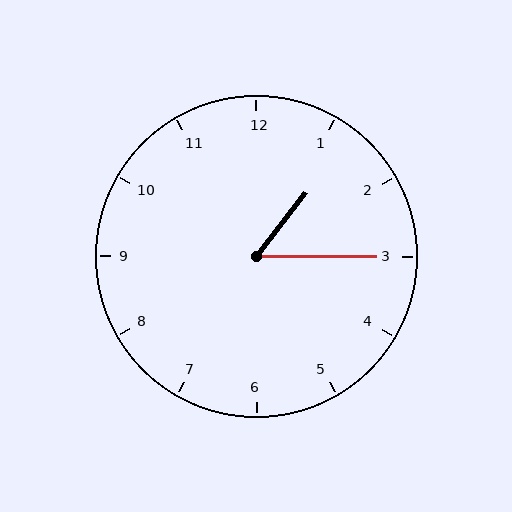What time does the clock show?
1:15.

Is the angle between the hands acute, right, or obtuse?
It is acute.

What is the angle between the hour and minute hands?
Approximately 52 degrees.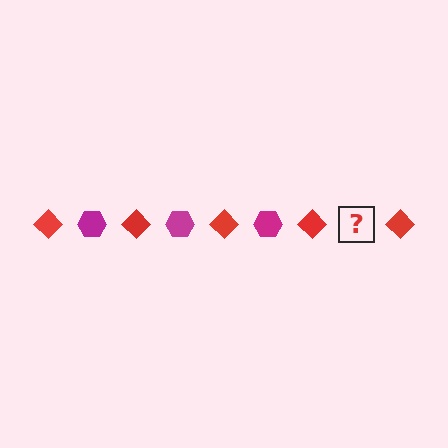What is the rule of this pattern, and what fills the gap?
The rule is that the pattern alternates between red diamond and magenta hexagon. The gap should be filled with a magenta hexagon.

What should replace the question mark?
The question mark should be replaced with a magenta hexagon.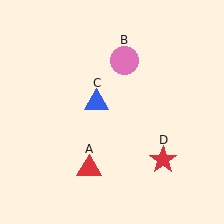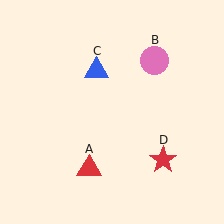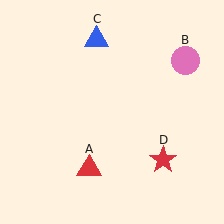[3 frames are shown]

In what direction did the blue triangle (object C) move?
The blue triangle (object C) moved up.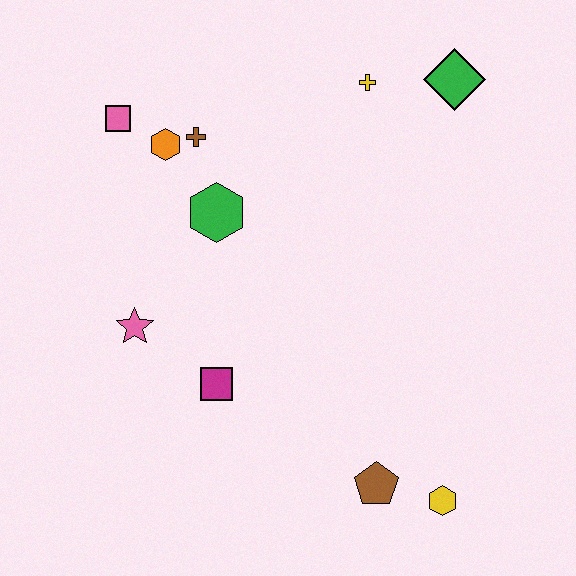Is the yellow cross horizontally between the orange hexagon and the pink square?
No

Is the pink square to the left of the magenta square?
Yes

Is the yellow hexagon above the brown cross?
No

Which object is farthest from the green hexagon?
The yellow hexagon is farthest from the green hexagon.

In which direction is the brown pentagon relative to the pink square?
The brown pentagon is below the pink square.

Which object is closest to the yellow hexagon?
The brown pentagon is closest to the yellow hexagon.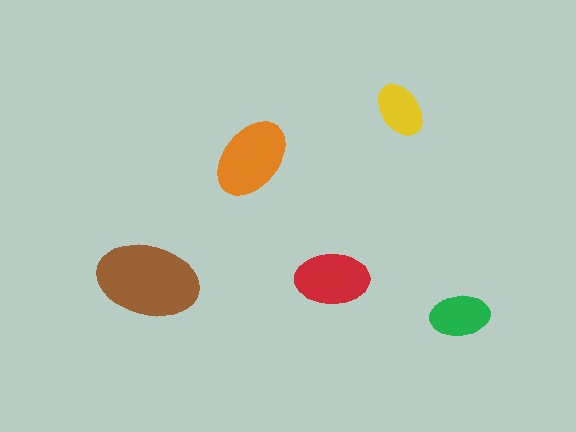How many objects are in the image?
There are 5 objects in the image.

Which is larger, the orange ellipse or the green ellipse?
The orange one.